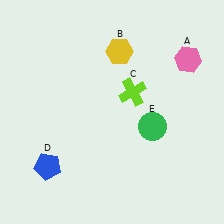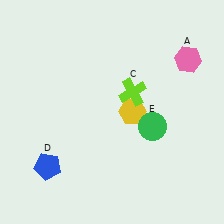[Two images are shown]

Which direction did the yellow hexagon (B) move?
The yellow hexagon (B) moved down.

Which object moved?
The yellow hexagon (B) moved down.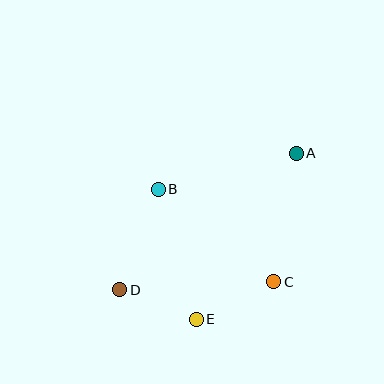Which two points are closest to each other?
Points D and E are closest to each other.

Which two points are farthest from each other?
Points A and D are farthest from each other.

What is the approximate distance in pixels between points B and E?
The distance between B and E is approximately 136 pixels.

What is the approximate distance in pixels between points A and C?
The distance between A and C is approximately 131 pixels.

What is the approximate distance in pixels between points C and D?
The distance between C and D is approximately 154 pixels.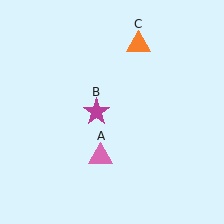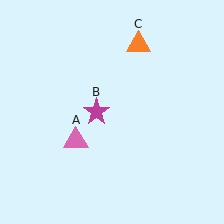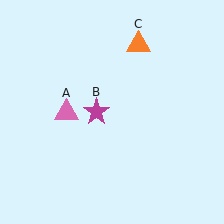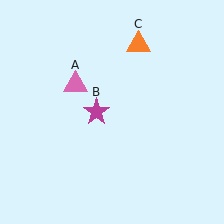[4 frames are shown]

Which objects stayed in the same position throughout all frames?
Magenta star (object B) and orange triangle (object C) remained stationary.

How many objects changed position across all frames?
1 object changed position: pink triangle (object A).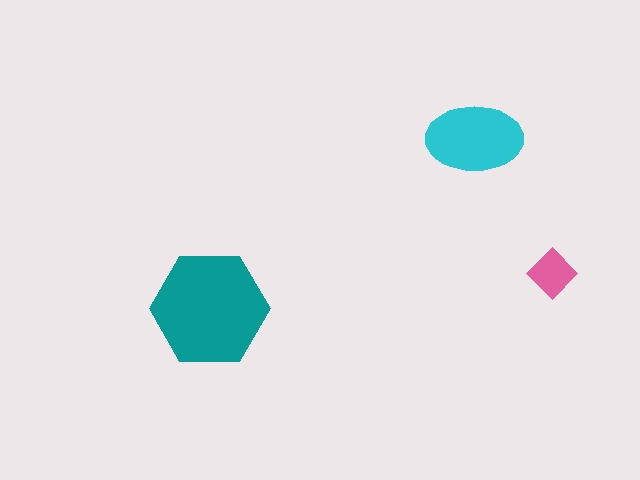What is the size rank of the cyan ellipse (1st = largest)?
2nd.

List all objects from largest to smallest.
The teal hexagon, the cyan ellipse, the pink diamond.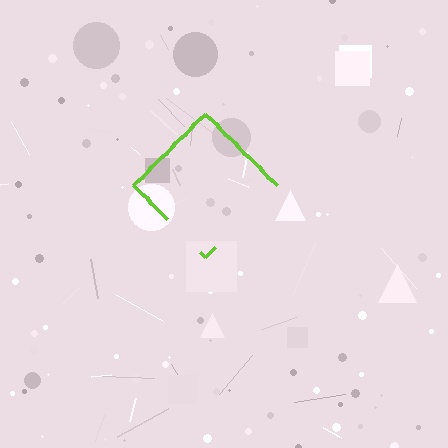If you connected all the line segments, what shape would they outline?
They would outline a diamond.